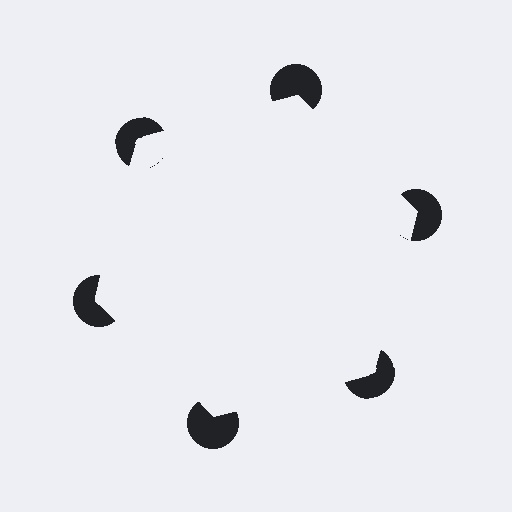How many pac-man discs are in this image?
There are 6 — one at each vertex of the illusory hexagon.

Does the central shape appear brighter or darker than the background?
It typically appears slightly brighter than the background, even though no actual brightness change is drawn.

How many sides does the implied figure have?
6 sides.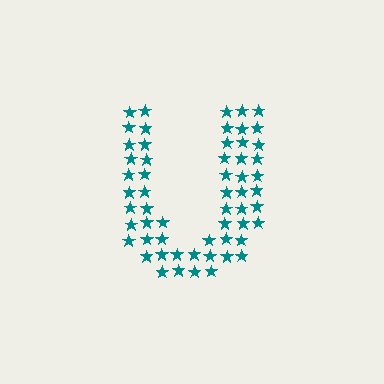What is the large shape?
The large shape is the letter U.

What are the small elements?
The small elements are stars.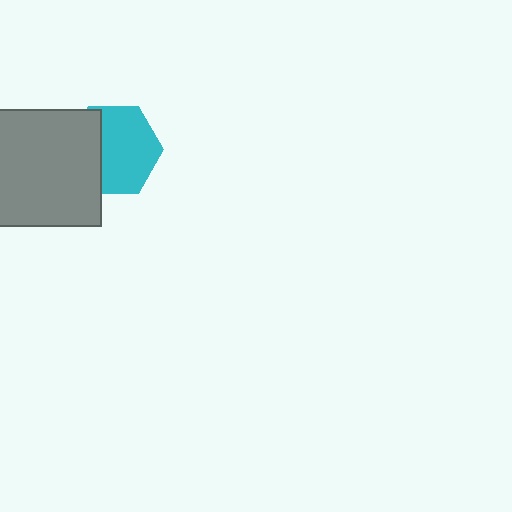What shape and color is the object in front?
The object in front is a gray square.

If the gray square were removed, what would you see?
You would see the complete cyan hexagon.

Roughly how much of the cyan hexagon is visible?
Most of it is visible (roughly 66%).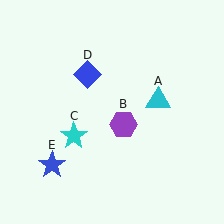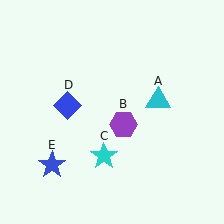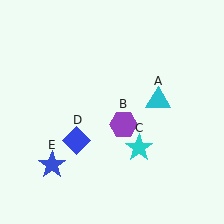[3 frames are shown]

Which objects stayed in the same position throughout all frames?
Cyan triangle (object A) and purple hexagon (object B) and blue star (object E) remained stationary.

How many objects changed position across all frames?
2 objects changed position: cyan star (object C), blue diamond (object D).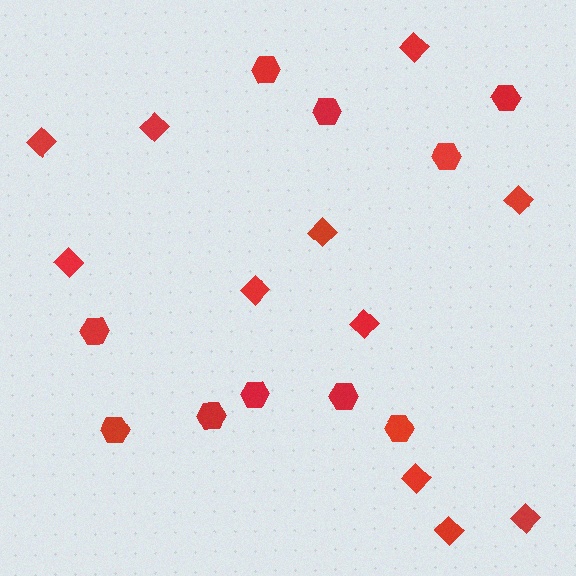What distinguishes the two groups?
There are 2 groups: one group of hexagons (10) and one group of diamonds (11).